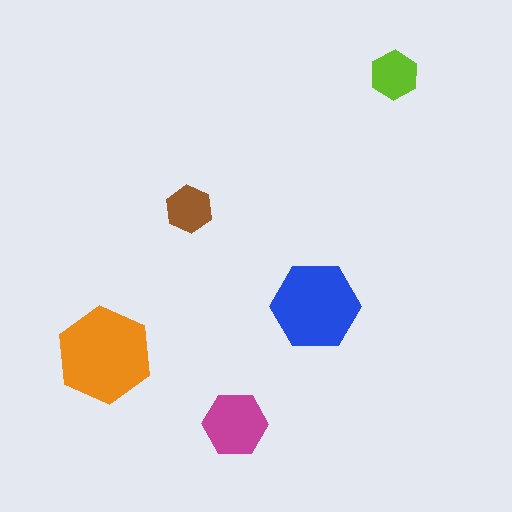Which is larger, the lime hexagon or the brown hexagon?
The lime one.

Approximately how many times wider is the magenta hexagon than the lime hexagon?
About 1.5 times wider.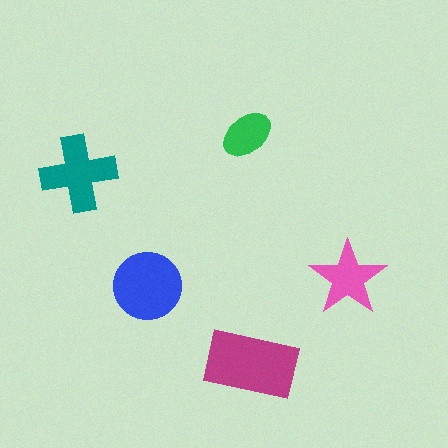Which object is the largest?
The magenta rectangle.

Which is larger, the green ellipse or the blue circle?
The blue circle.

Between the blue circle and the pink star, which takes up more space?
The blue circle.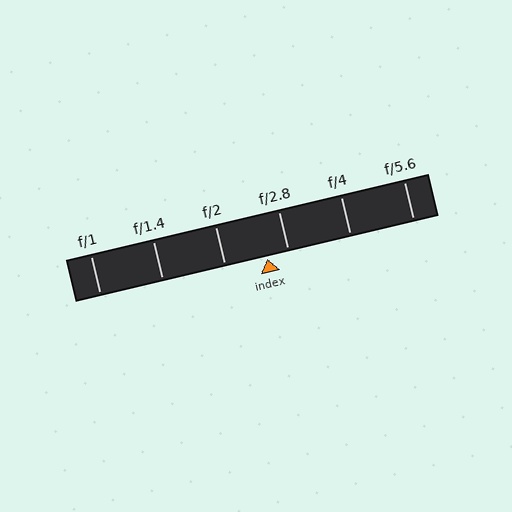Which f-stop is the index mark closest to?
The index mark is closest to f/2.8.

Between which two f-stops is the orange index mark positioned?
The index mark is between f/2 and f/2.8.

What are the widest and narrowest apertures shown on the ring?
The widest aperture shown is f/1 and the narrowest is f/5.6.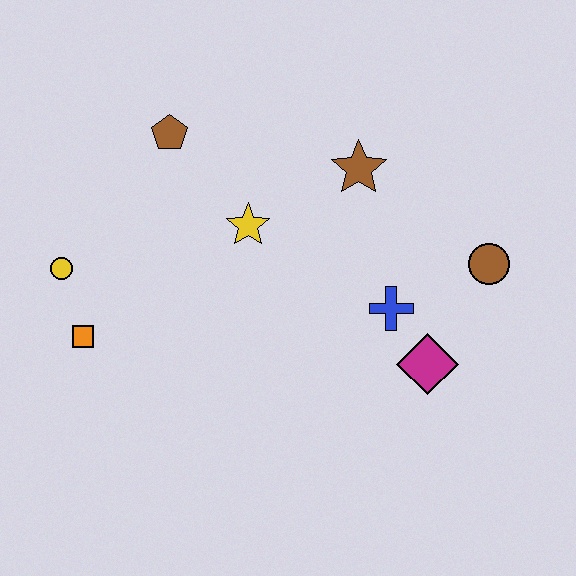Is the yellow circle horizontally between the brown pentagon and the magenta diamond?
No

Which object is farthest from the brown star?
The orange square is farthest from the brown star.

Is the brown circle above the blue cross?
Yes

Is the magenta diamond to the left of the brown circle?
Yes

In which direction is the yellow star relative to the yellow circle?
The yellow star is to the right of the yellow circle.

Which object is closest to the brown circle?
The blue cross is closest to the brown circle.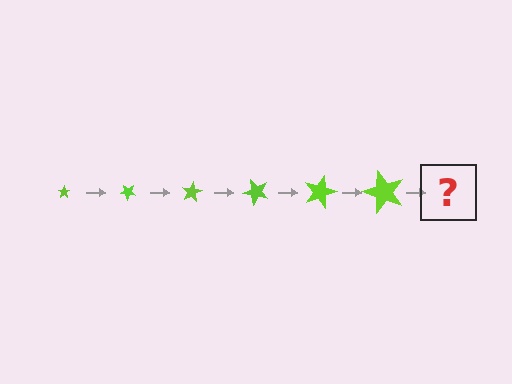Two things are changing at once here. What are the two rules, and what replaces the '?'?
The two rules are that the star grows larger each step and it rotates 40 degrees each step. The '?' should be a star, larger than the previous one and rotated 240 degrees from the start.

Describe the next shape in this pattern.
It should be a star, larger than the previous one and rotated 240 degrees from the start.